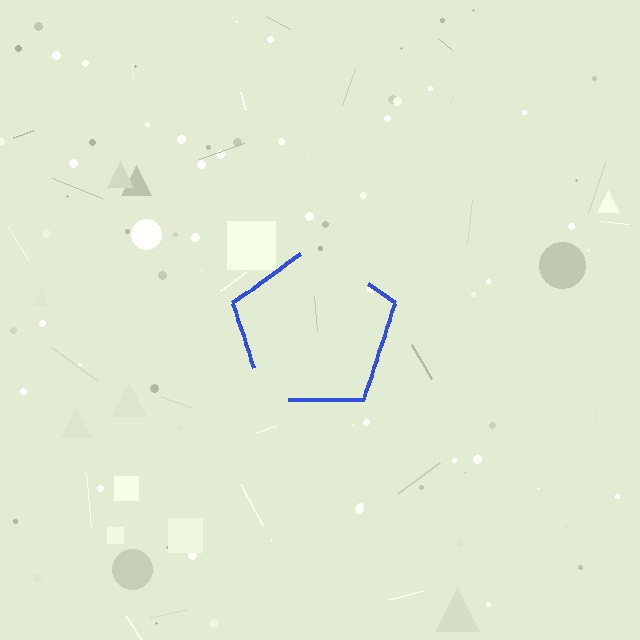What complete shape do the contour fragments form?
The contour fragments form a pentagon.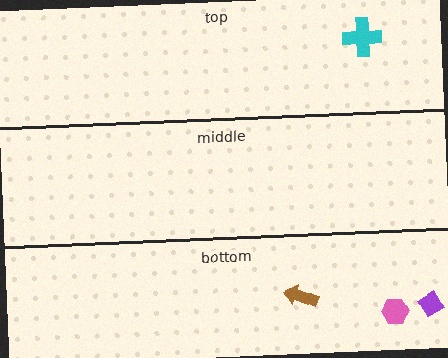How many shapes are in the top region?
1.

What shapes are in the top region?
The cyan cross.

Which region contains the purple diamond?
The bottom region.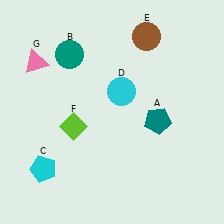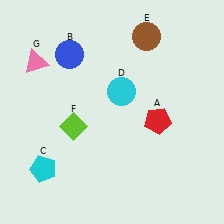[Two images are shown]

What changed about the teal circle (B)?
In Image 1, B is teal. In Image 2, it changed to blue.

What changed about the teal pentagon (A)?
In Image 1, A is teal. In Image 2, it changed to red.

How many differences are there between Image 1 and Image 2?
There are 2 differences between the two images.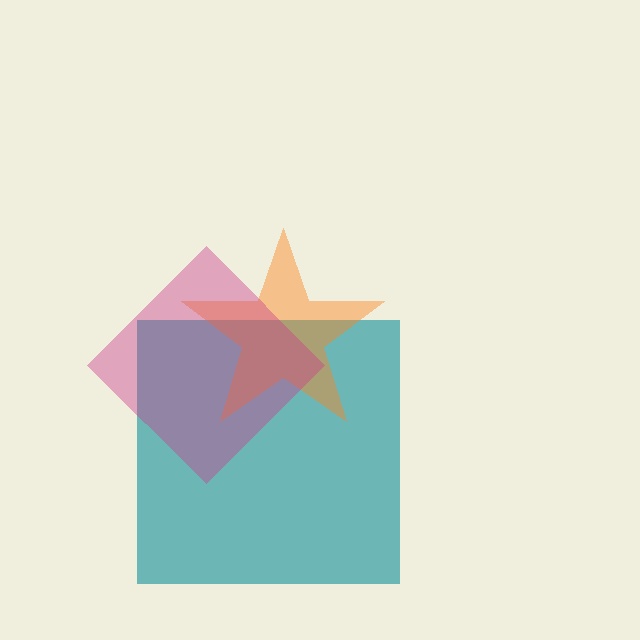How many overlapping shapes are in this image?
There are 3 overlapping shapes in the image.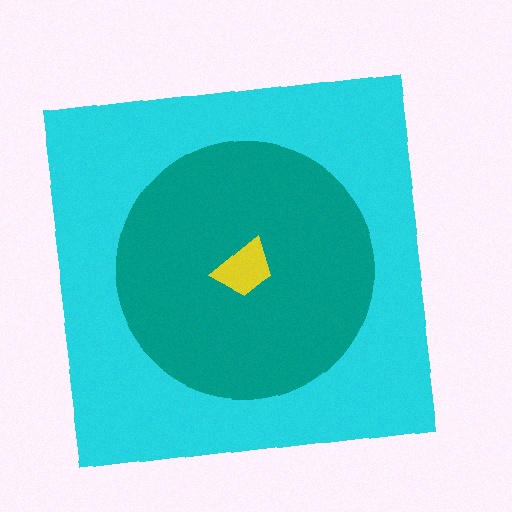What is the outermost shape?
The cyan square.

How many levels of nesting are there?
3.